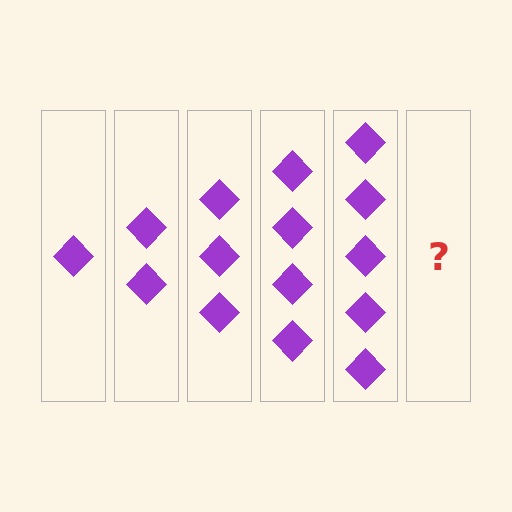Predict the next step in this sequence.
The next step is 6 diamonds.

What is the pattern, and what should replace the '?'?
The pattern is that each step adds one more diamond. The '?' should be 6 diamonds.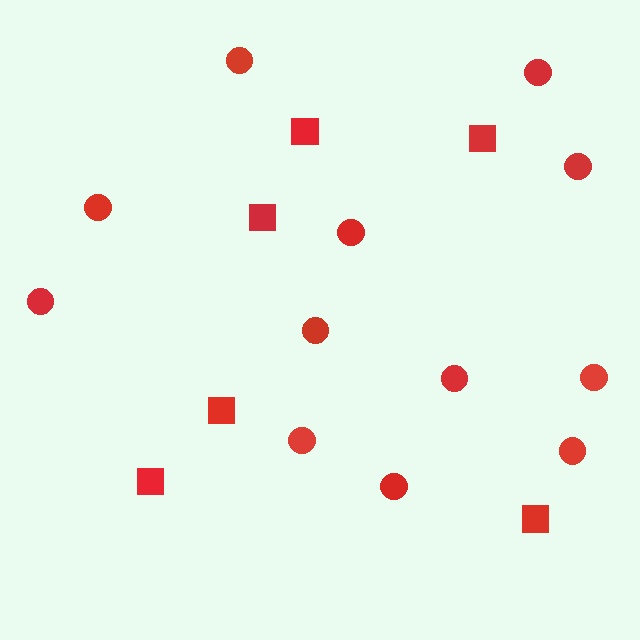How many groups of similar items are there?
There are 2 groups: one group of squares (6) and one group of circles (12).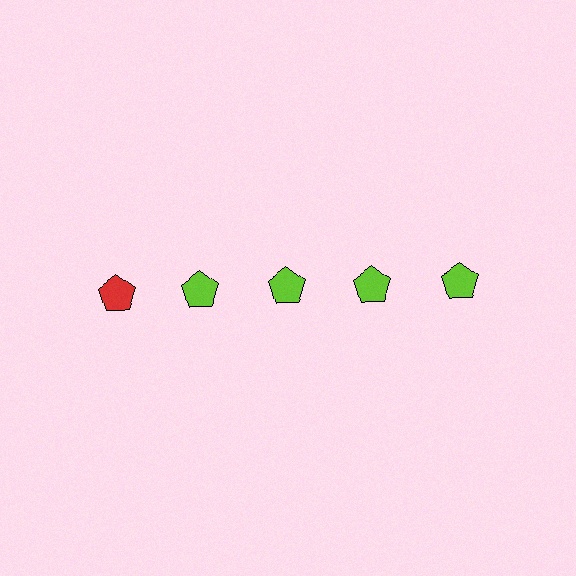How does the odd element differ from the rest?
It has a different color: red instead of lime.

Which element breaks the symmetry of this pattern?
The red pentagon in the top row, leftmost column breaks the symmetry. All other shapes are lime pentagons.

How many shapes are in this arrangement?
There are 5 shapes arranged in a grid pattern.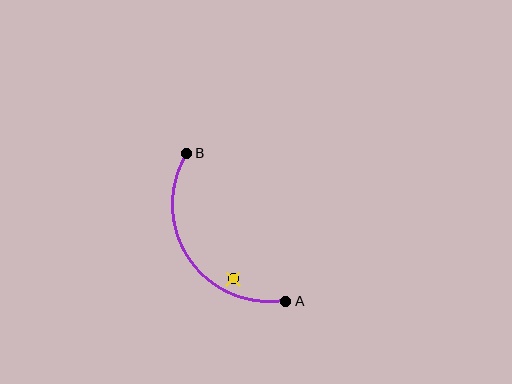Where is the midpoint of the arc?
The arc midpoint is the point on the curve farthest from the straight line joining A and B. It sits below and to the left of that line.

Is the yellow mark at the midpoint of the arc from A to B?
No — the yellow mark does not lie on the arc at all. It sits slightly inside the curve.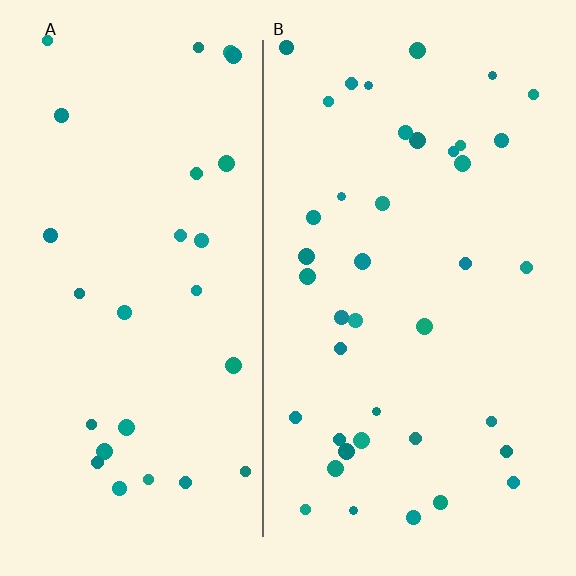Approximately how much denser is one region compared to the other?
Approximately 1.4× — region B over region A.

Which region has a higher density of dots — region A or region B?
B (the right).